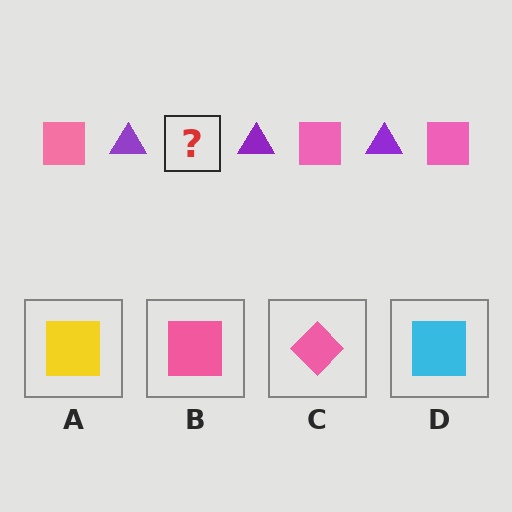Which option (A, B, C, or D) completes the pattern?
B.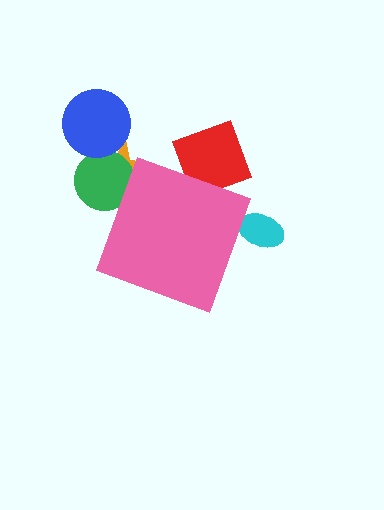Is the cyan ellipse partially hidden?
Yes, the cyan ellipse is partially hidden behind the pink diamond.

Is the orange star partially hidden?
Yes, the orange star is partially hidden behind the pink diamond.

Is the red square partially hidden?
Yes, the red square is partially hidden behind the pink diamond.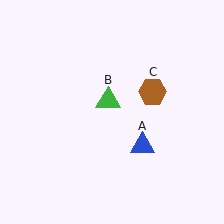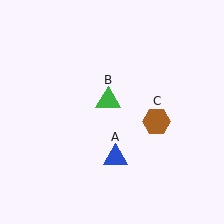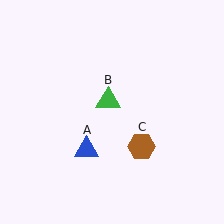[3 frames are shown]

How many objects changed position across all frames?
2 objects changed position: blue triangle (object A), brown hexagon (object C).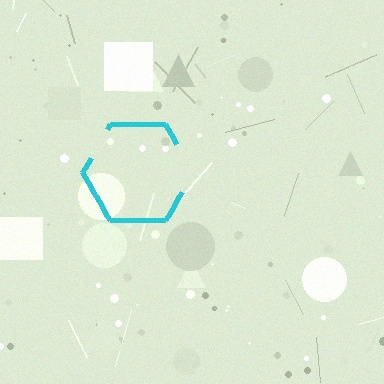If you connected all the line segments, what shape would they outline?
They would outline a hexagon.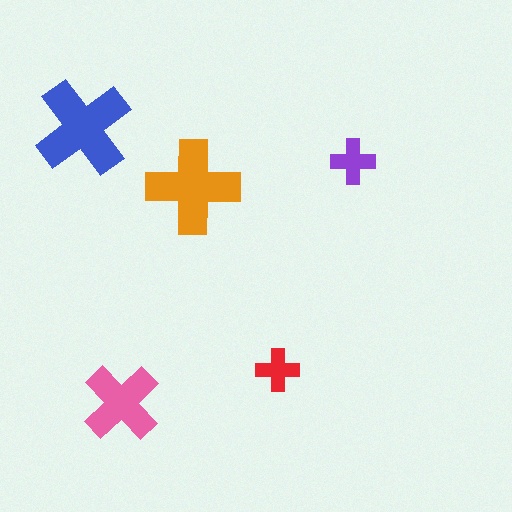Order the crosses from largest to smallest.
the blue one, the orange one, the pink one, the purple one, the red one.